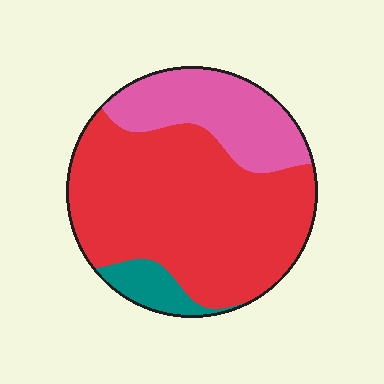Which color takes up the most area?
Red, at roughly 65%.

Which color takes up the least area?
Teal, at roughly 10%.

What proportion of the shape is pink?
Pink covers around 25% of the shape.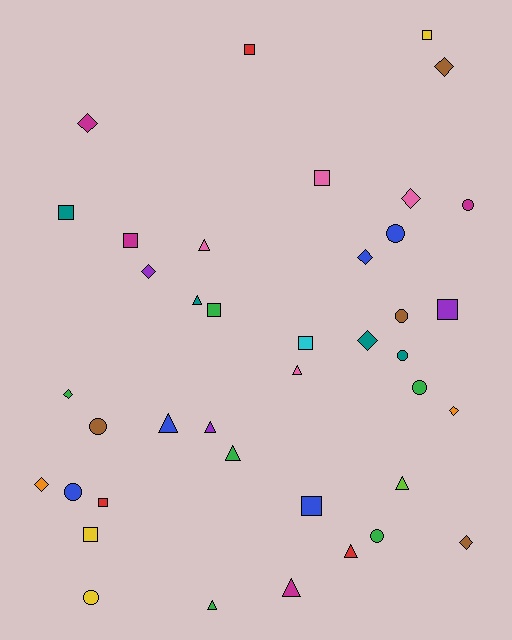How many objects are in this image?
There are 40 objects.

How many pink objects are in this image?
There are 4 pink objects.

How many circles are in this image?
There are 9 circles.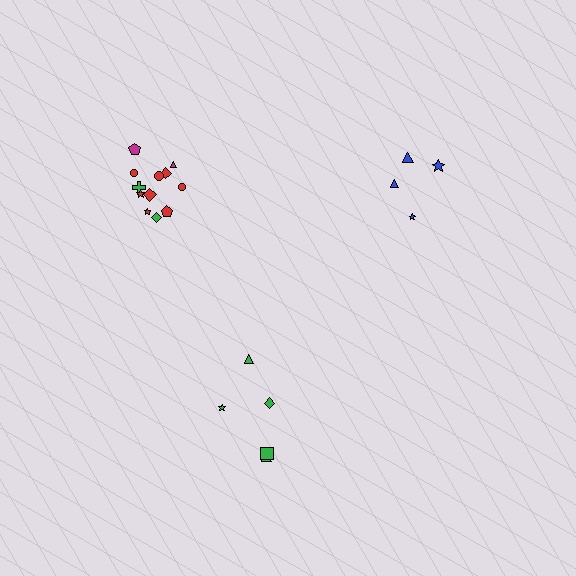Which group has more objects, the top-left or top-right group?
The top-left group.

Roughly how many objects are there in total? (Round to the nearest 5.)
Roughly 20 objects in total.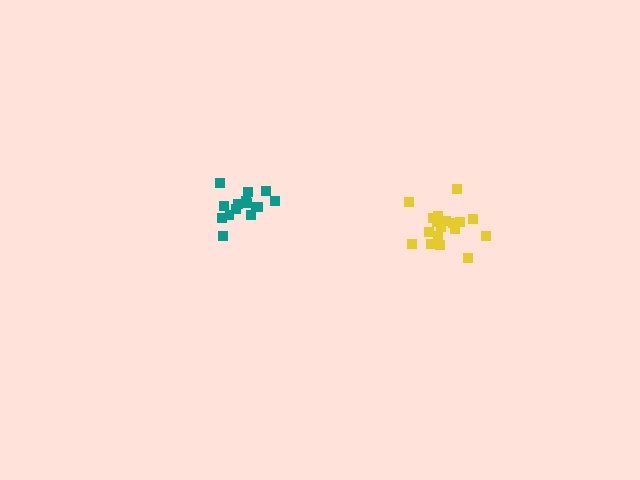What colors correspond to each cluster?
The clusters are colored: teal, yellow.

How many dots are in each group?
Group 1: 15 dots, Group 2: 18 dots (33 total).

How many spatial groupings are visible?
There are 2 spatial groupings.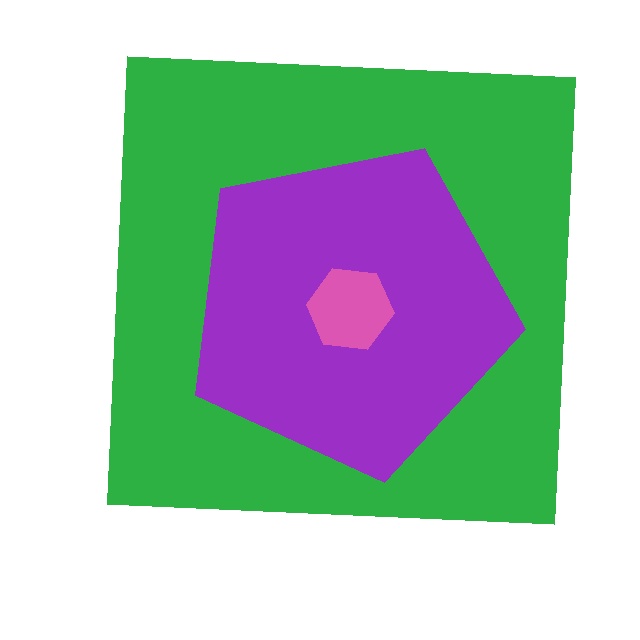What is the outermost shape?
The green square.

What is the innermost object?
The pink hexagon.